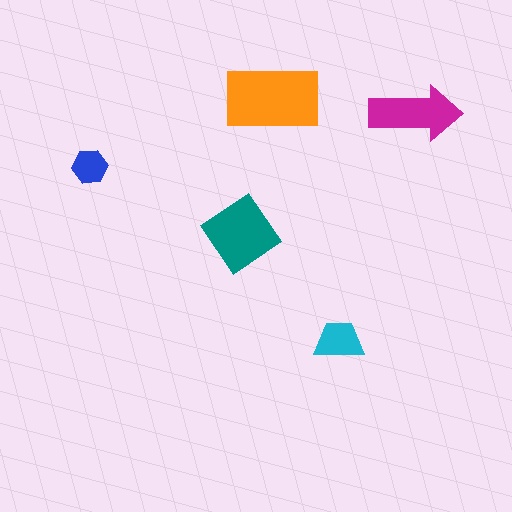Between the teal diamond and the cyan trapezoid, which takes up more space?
The teal diamond.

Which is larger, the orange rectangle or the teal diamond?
The orange rectangle.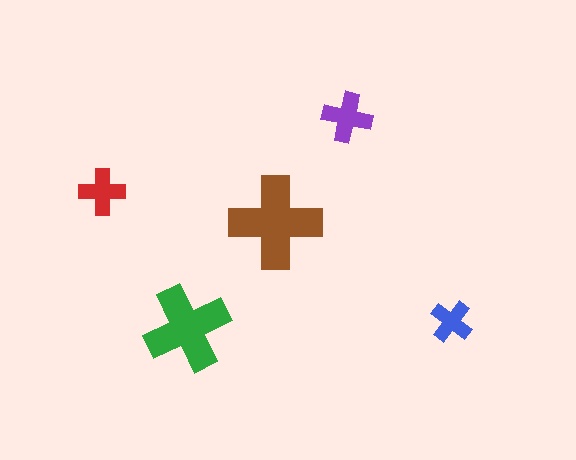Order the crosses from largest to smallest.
the brown one, the green one, the purple one, the red one, the blue one.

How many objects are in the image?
There are 5 objects in the image.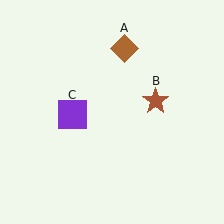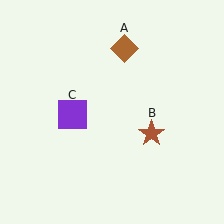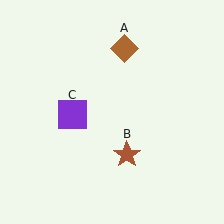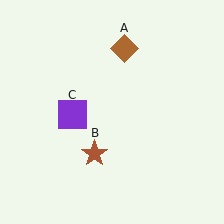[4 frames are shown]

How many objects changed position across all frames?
1 object changed position: brown star (object B).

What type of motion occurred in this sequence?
The brown star (object B) rotated clockwise around the center of the scene.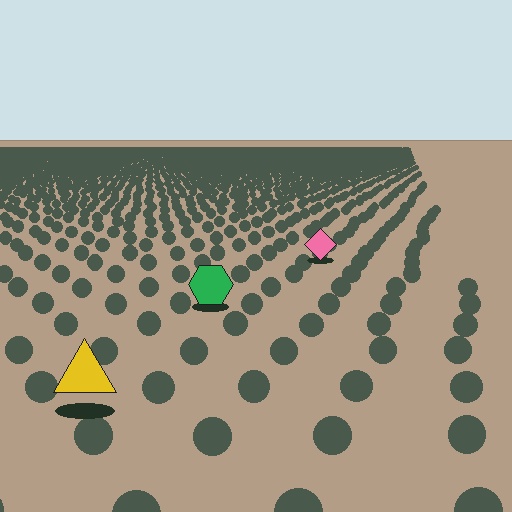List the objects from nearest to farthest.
From nearest to farthest: the yellow triangle, the green hexagon, the pink diamond.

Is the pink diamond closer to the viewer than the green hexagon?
No. The green hexagon is closer — you can tell from the texture gradient: the ground texture is coarser near it.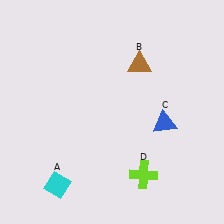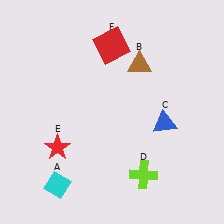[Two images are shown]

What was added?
A red star (E), a red square (F) were added in Image 2.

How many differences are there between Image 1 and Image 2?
There are 2 differences between the two images.